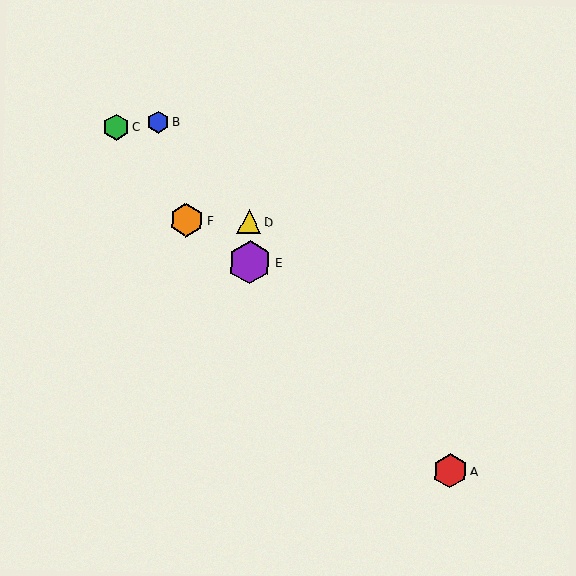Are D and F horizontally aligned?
Yes, both are at y≈222.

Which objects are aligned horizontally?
Objects D, F are aligned horizontally.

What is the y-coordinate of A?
Object A is at y≈471.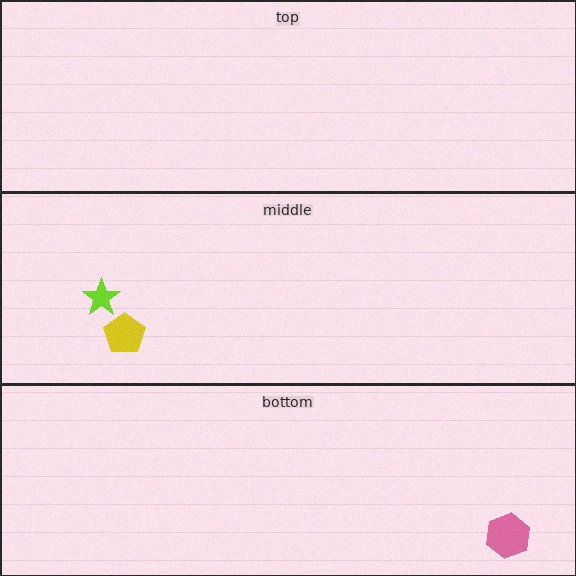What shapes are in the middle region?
The yellow pentagon, the lime star.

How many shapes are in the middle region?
2.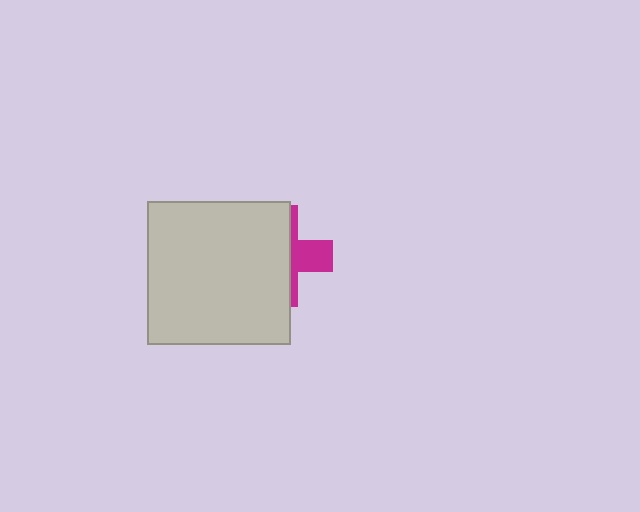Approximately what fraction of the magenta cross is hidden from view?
Roughly 68% of the magenta cross is hidden behind the light gray square.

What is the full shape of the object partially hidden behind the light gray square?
The partially hidden object is a magenta cross.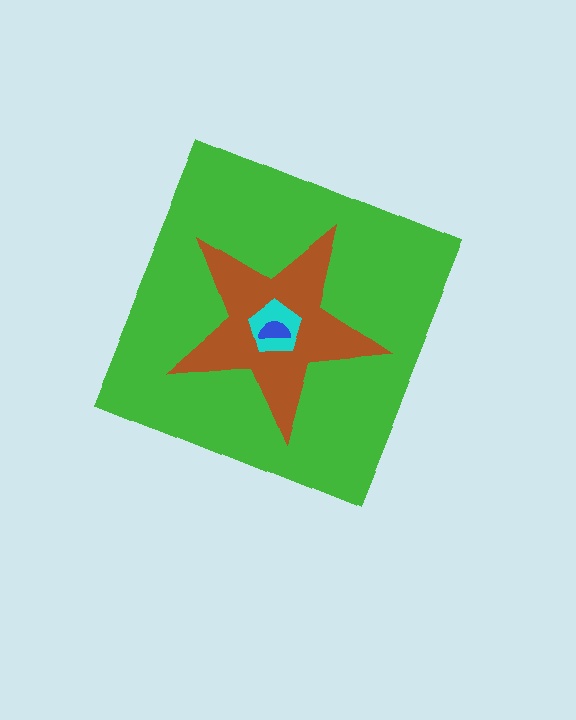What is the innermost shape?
The blue semicircle.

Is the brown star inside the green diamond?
Yes.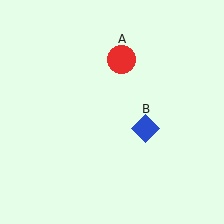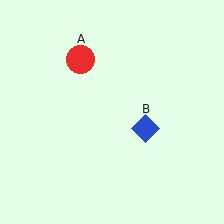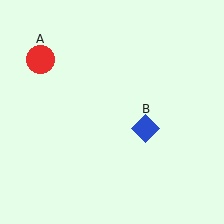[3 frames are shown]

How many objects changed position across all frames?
1 object changed position: red circle (object A).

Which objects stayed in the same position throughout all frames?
Blue diamond (object B) remained stationary.